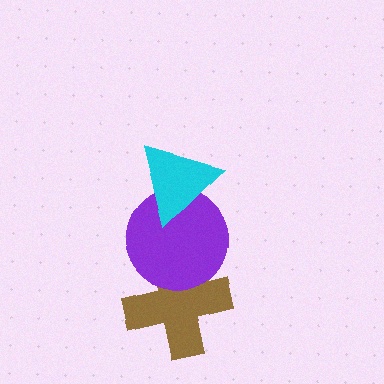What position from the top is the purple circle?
The purple circle is 2nd from the top.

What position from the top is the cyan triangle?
The cyan triangle is 1st from the top.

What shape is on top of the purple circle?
The cyan triangle is on top of the purple circle.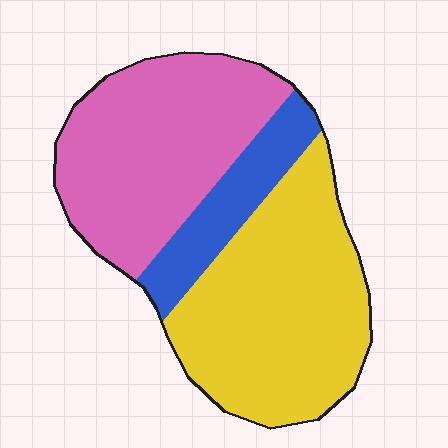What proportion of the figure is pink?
Pink takes up about two fifths (2/5) of the figure.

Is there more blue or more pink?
Pink.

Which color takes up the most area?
Yellow, at roughly 45%.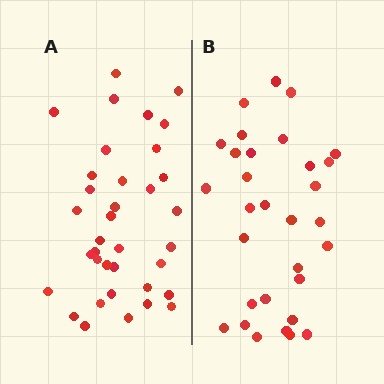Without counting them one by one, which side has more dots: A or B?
Region A (the left region) has more dots.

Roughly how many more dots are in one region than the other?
Region A has about 5 more dots than region B.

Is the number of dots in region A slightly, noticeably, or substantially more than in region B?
Region A has only slightly more — the two regions are fairly close. The ratio is roughly 1.2 to 1.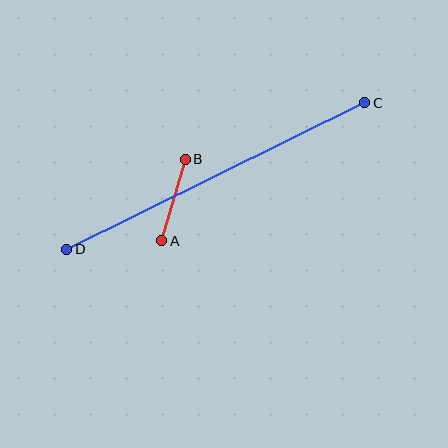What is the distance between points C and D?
The distance is approximately 332 pixels.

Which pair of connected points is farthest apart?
Points C and D are farthest apart.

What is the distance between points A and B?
The distance is approximately 85 pixels.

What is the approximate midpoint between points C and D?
The midpoint is at approximately (216, 176) pixels.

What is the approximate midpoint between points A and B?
The midpoint is at approximately (174, 200) pixels.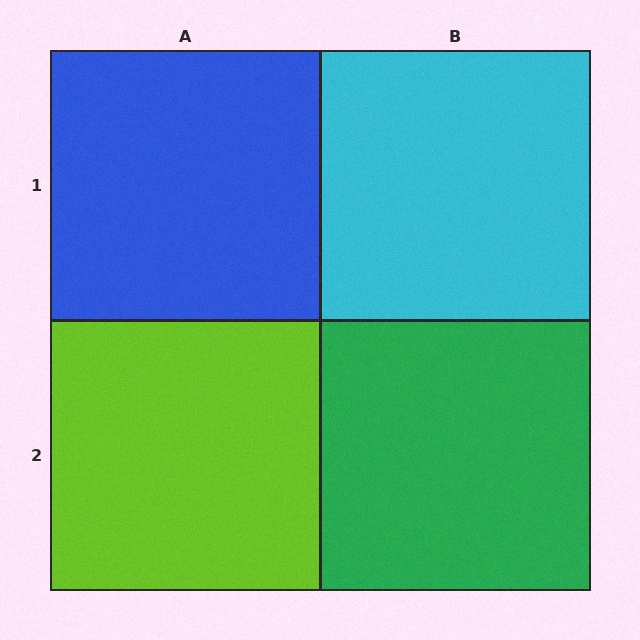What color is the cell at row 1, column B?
Cyan.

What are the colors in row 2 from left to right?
Lime, green.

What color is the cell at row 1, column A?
Blue.